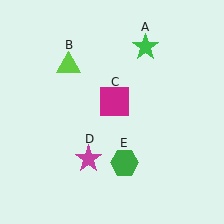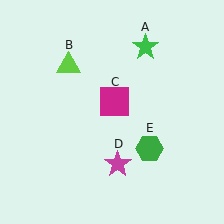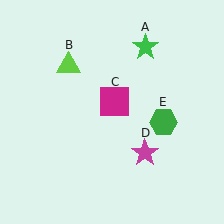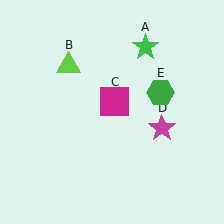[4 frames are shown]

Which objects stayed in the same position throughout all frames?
Green star (object A) and lime triangle (object B) and magenta square (object C) remained stationary.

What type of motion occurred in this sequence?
The magenta star (object D), green hexagon (object E) rotated counterclockwise around the center of the scene.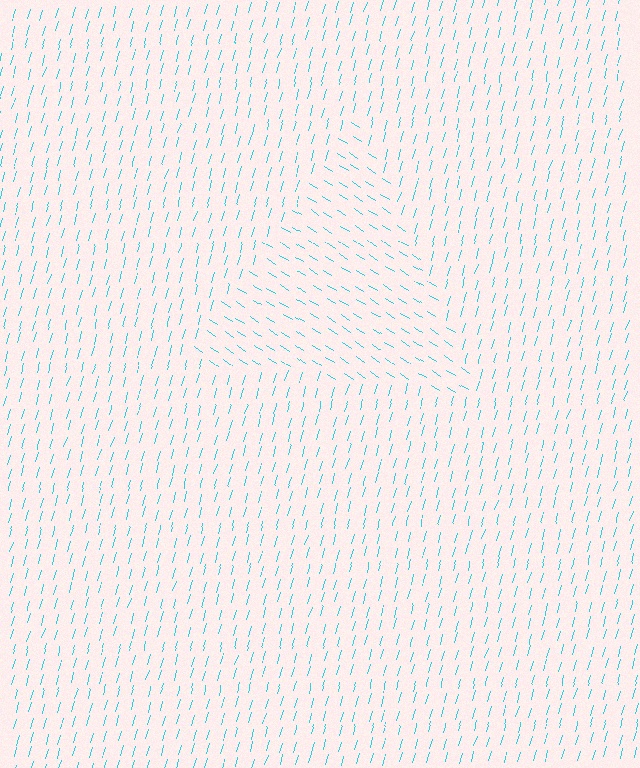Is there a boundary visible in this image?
Yes, there is a texture boundary formed by a change in line orientation.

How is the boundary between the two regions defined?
The boundary is defined purely by a change in line orientation (approximately 73 degrees difference). All lines are the same color and thickness.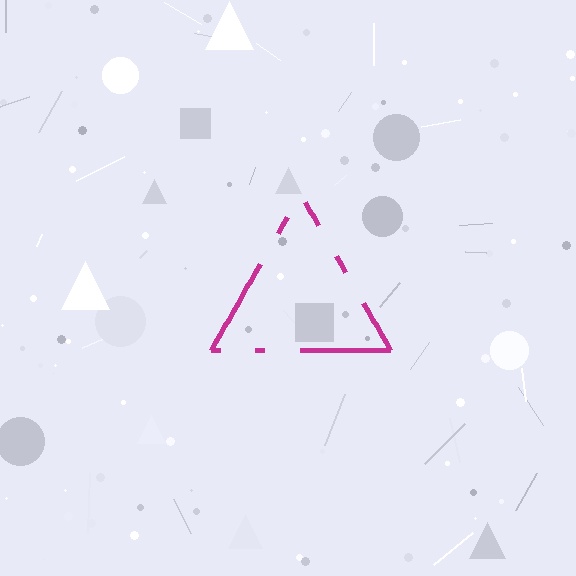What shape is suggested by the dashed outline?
The dashed outline suggests a triangle.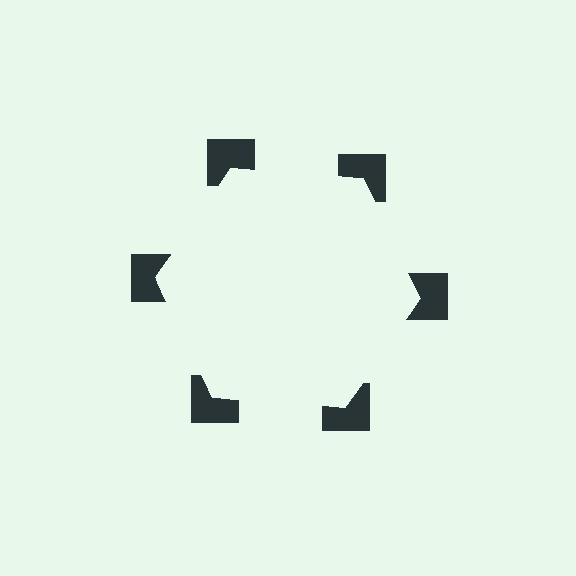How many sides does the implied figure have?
6 sides.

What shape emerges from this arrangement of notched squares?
An illusory hexagon — its edges are inferred from the aligned wedge cuts in the notched squares, not physically drawn.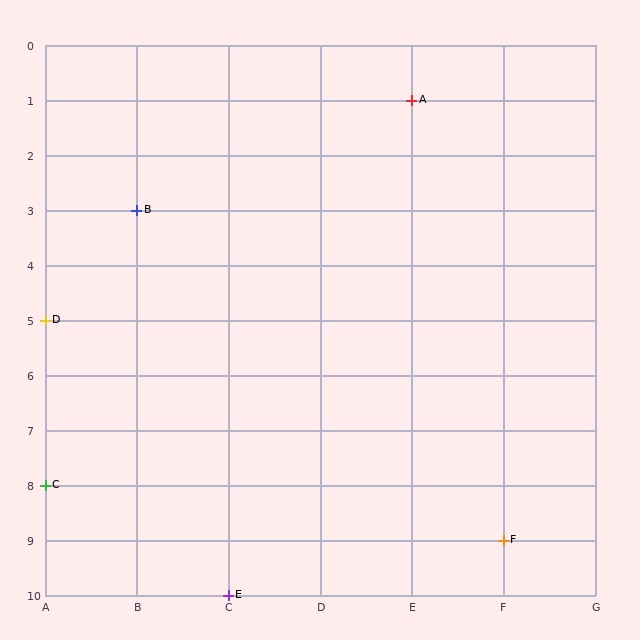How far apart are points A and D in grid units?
Points A and D are 4 columns and 4 rows apart (about 5.7 grid units diagonally).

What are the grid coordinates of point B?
Point B is at grid coordinates (B, 3).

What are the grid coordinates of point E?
Point E is at grid coordinates (C, 10).